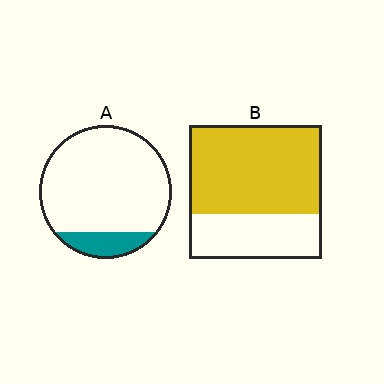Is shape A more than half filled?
No.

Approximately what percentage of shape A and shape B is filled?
A is approximately 15% and B is approximately 65%.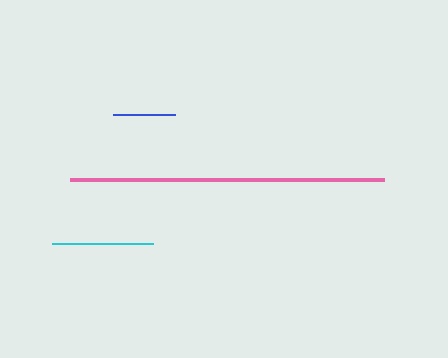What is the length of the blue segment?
The blue segment is approximately 62 pixels long.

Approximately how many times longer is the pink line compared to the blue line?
The pink line is approximately 5.1 times the length of the blue line.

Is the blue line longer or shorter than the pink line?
The pink line is longer than the blue line.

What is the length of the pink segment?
The pink segment is approximately 313 pixels long.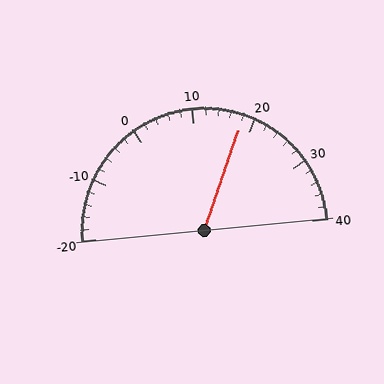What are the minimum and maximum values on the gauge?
The gauge ranges from -20 to 40.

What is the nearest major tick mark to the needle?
The nearest major tick mark is 20.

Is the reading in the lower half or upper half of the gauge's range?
The reading is in the upper half of the range (-20 to 40).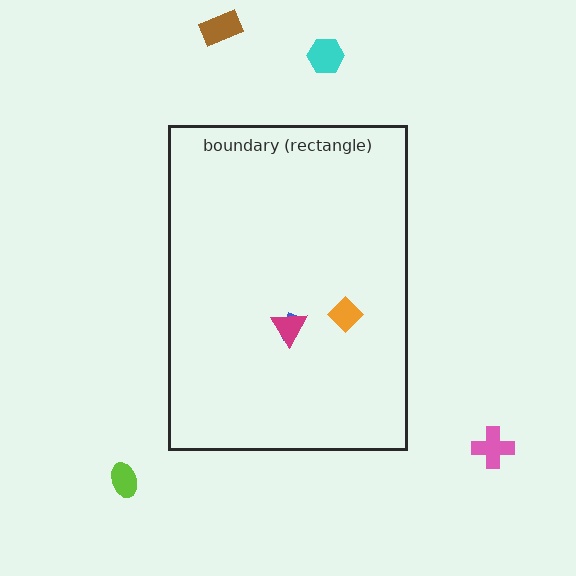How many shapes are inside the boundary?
3 inside, 4 outside.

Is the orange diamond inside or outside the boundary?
Inside.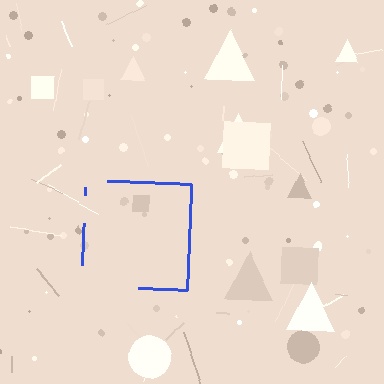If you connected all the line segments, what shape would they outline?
They would outline a square.